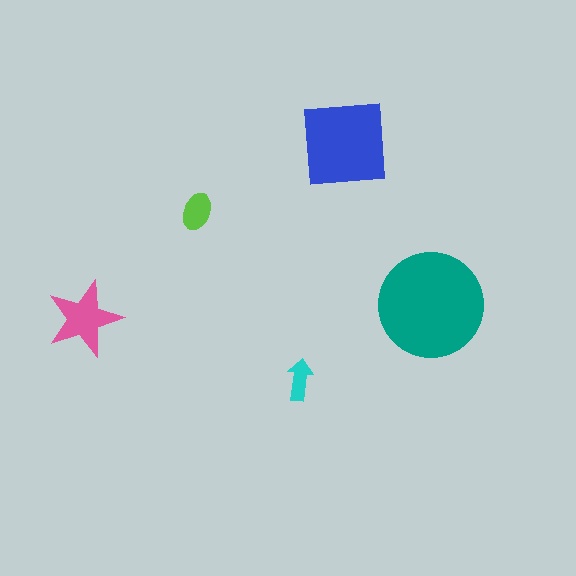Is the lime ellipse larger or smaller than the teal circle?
Smaller.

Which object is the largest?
The teal circle.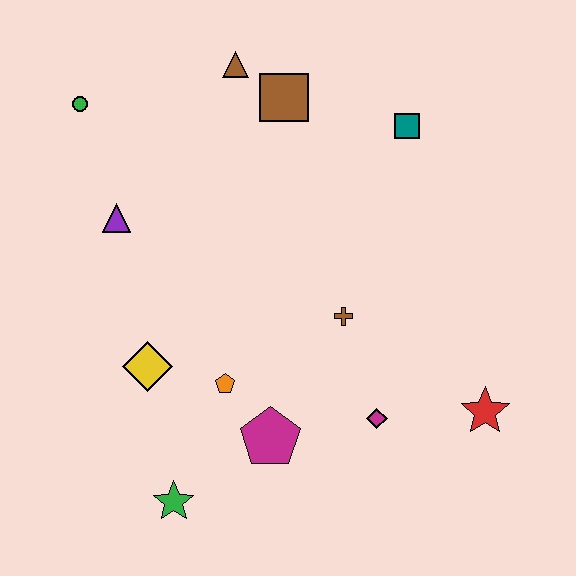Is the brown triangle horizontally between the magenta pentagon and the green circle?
Yes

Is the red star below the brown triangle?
Yes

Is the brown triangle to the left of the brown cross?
Yes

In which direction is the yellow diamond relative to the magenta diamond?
The yellow diamond is to the left of the magenta diamond.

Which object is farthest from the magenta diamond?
The green circle is farthest from the magenta diamond.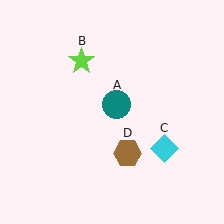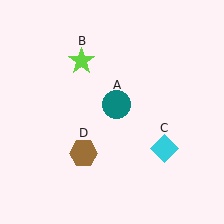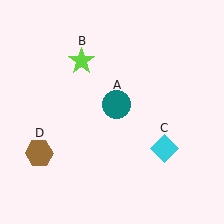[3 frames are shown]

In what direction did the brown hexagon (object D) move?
The brown hexagon (object D) moved left.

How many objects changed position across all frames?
1 object changed position: brown hexagon (object D).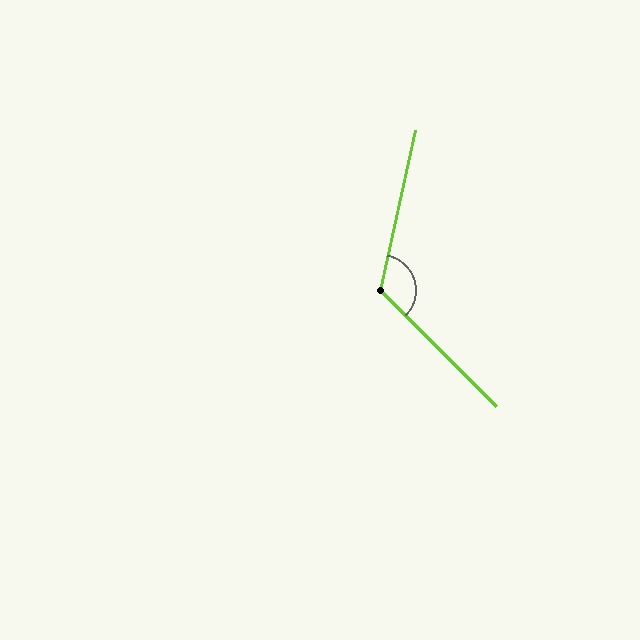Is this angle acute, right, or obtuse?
It is obtuse.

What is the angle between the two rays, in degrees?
Approximately 123 degrees.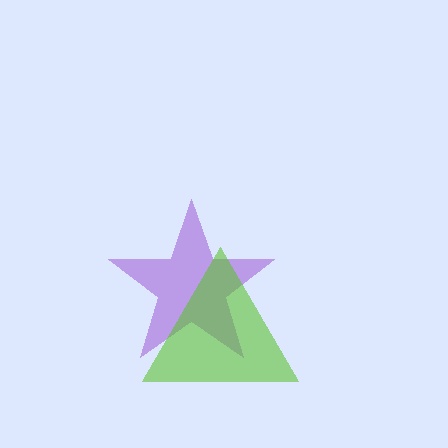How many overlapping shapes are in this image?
There are 2 overlapping shapes in the image.